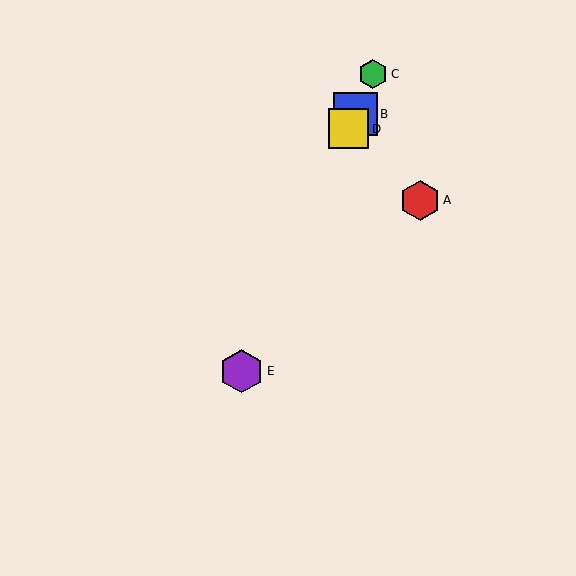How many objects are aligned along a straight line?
4 objects (B, C, D, E) are aligned along a straight line.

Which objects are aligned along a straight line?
Objects B, C, D, E are aligned along a straight line.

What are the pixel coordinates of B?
Object B is at (355, 114).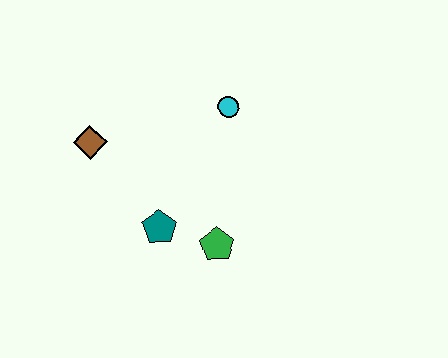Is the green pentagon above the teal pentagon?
No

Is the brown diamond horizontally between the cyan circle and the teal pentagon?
No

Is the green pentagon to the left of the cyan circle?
Yes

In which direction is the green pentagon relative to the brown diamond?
The green pentagon is to the right of the brown diamond.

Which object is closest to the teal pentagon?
The green pentagon is closest to the teal pentagon.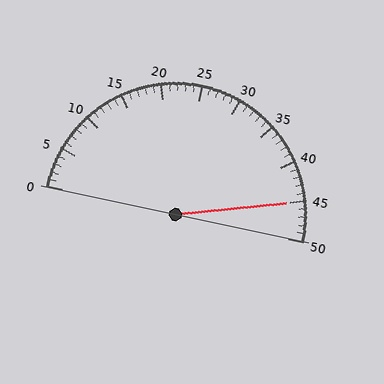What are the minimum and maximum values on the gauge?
The gauge ranges from 0 to 50.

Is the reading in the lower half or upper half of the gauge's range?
The reading is in the upper half of the range (0 to 50).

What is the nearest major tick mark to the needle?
The nearest major tick mark is 45.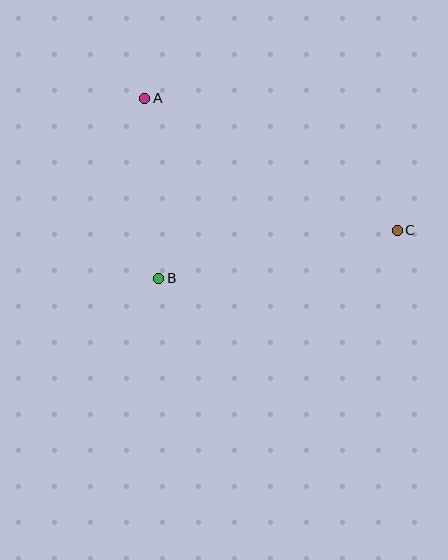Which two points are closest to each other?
Points A and B are closest to each other.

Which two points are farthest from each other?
Points A and C are farthest from each other.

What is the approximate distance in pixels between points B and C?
The distance between B and C is approximately 243 pixels.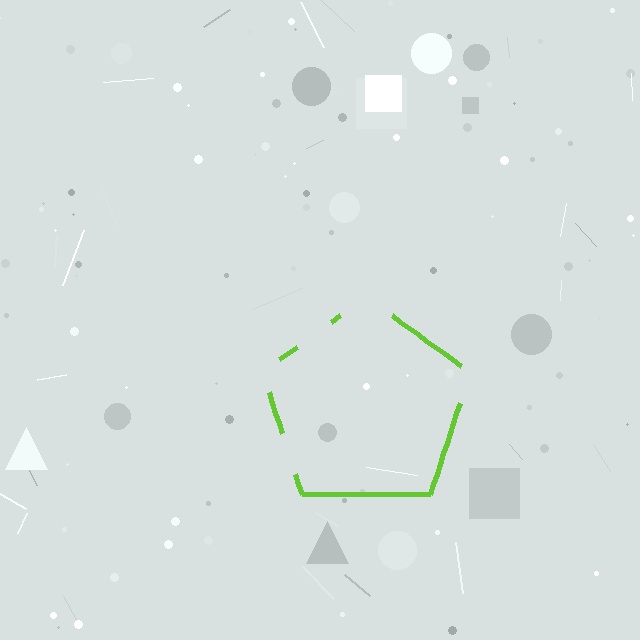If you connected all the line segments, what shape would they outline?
They would outline a pentagon.